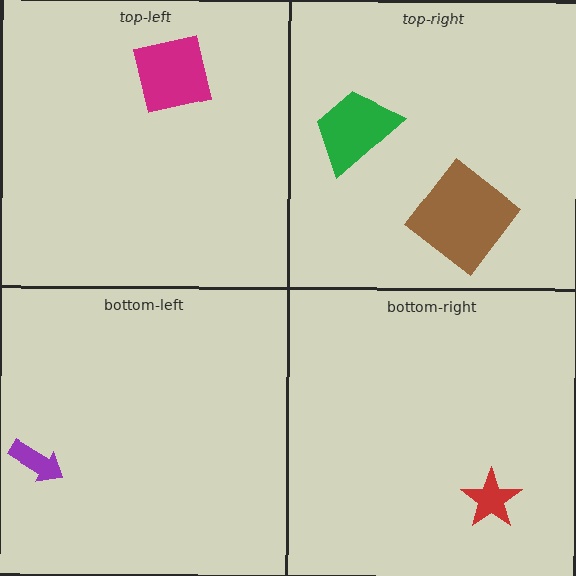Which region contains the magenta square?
The top-left region.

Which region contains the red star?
The bottom-right region.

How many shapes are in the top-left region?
1.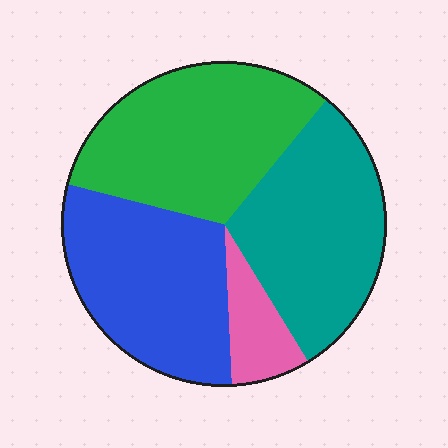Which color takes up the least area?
Pink, at roughly 10%.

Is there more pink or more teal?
Teal.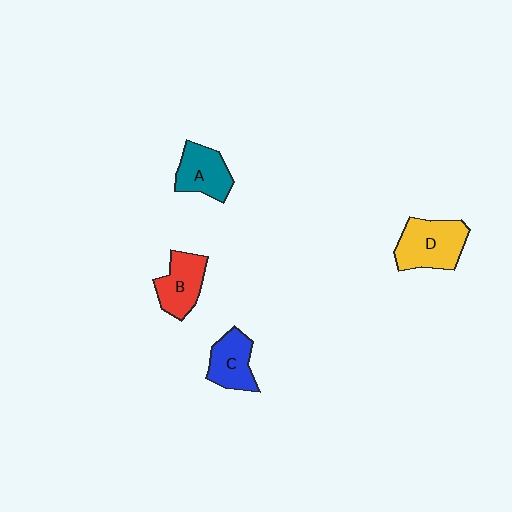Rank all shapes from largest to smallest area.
From largest to smallest: D (yellow), B (red), A (teal), C (blue).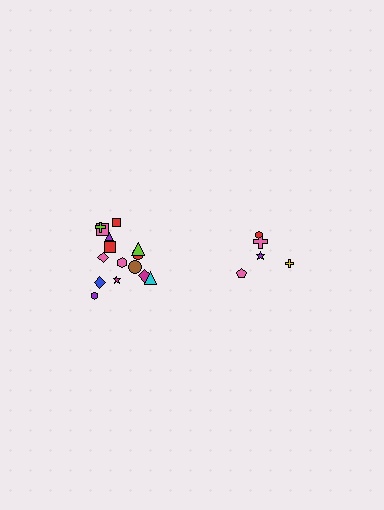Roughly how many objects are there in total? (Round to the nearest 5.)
Roughly 20 objects in total.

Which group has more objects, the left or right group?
The left group.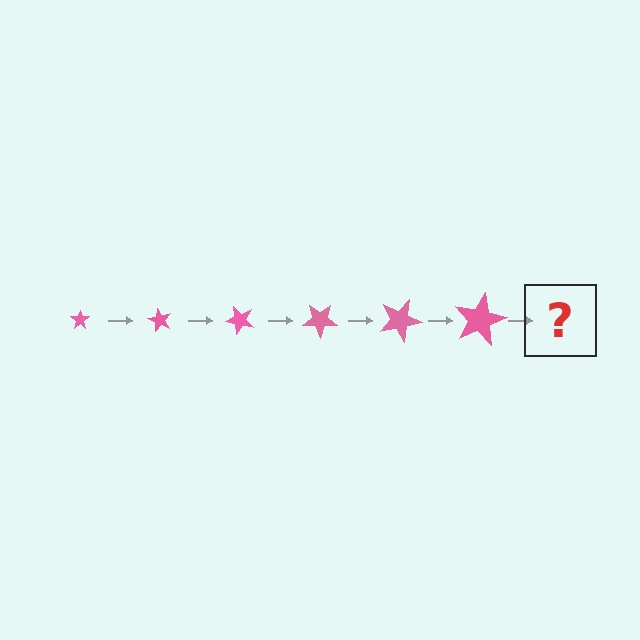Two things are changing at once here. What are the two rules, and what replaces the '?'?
The two rules are that the star grows larger each step and it rotates 60 degrees each step. The '?' should be a star, larger than the previous one and rotated 360 degrees from the start.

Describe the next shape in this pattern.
It should be a star, larger than the previous one and rotated 360 degrees from the start.